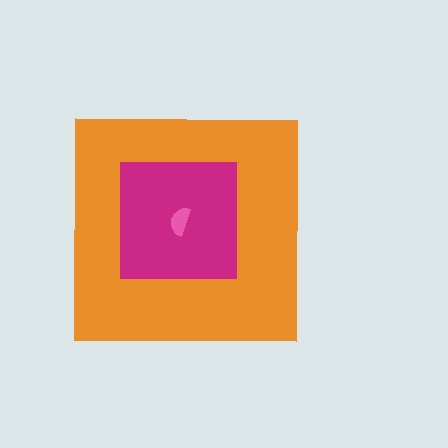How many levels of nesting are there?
3.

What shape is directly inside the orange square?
The magenta square.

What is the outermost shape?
The orange square.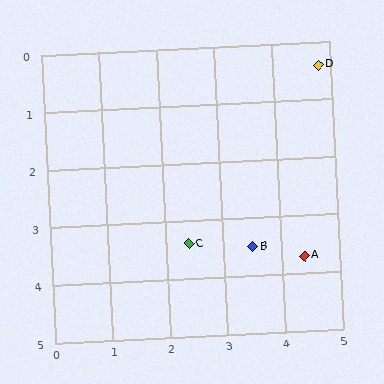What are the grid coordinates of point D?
Point D is at approximately (4.8, 0.4).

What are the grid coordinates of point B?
Point B is at approximately (3.5, 3.5).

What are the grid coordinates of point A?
Point A is at approximately (4.4, 3.7).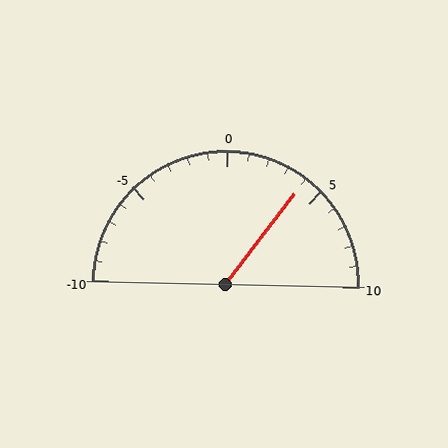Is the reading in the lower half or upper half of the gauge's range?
The reading is in the upper half of the range (-10 to 10).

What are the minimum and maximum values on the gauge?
The gauge ranges from -10 to 10.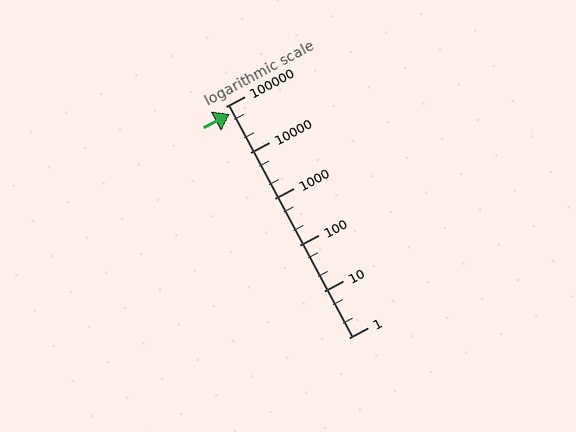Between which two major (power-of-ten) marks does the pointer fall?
The pointer is between 10000 and 100000.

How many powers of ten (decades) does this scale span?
The scale spans 5 decades, from 1 to 100000.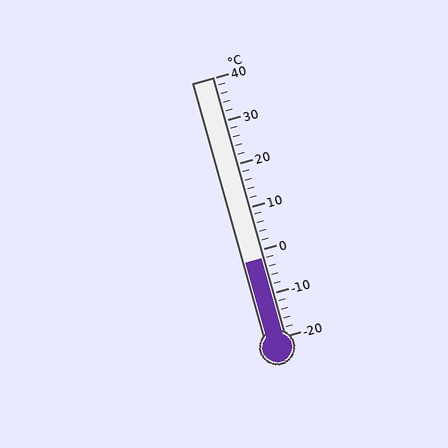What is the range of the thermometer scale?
The thermometer scale ranges from -20°C to 40°C.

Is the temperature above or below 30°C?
The temperature is below 30°C.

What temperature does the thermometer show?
The thermometer shows approximately -2°C.